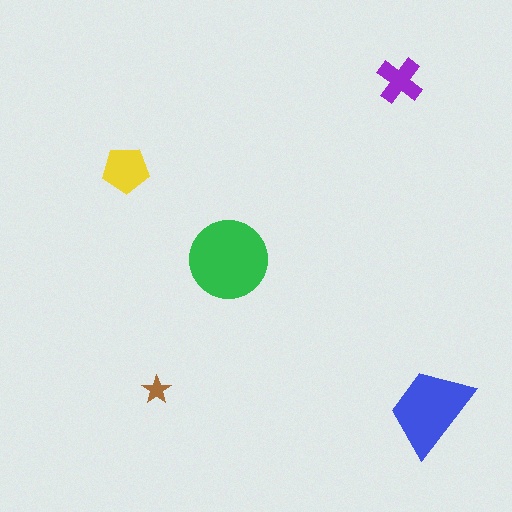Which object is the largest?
The green circle.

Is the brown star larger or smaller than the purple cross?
Smaller.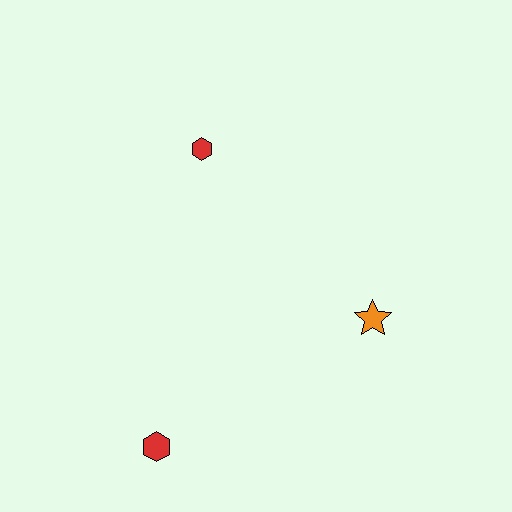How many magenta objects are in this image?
There are no magenta objects.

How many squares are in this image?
There are no squares.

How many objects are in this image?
There are 3 objects.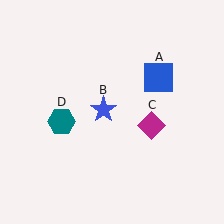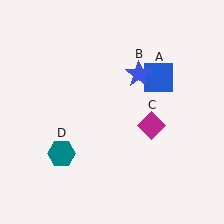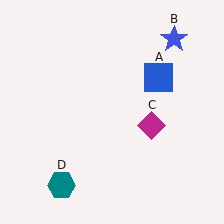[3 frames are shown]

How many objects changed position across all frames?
2 objects changed position: blue star (object B), teal hexagon (object D).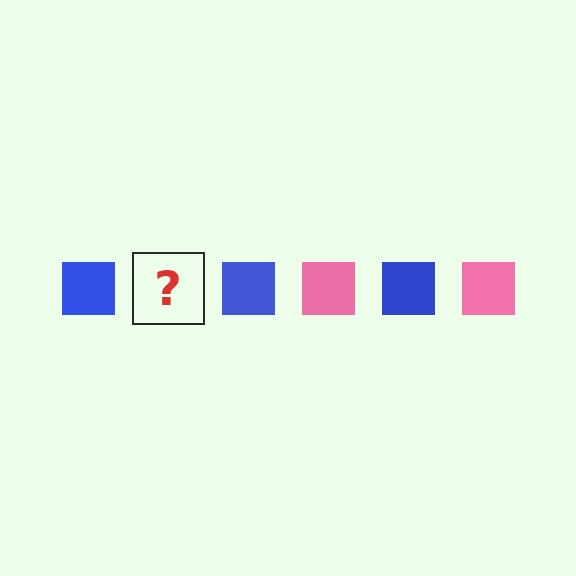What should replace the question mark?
The question mark should be replaced with a pink square.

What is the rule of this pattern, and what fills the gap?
The rule is that the pattern cycles through blue, pink squares. The gap should be filled with a pink square.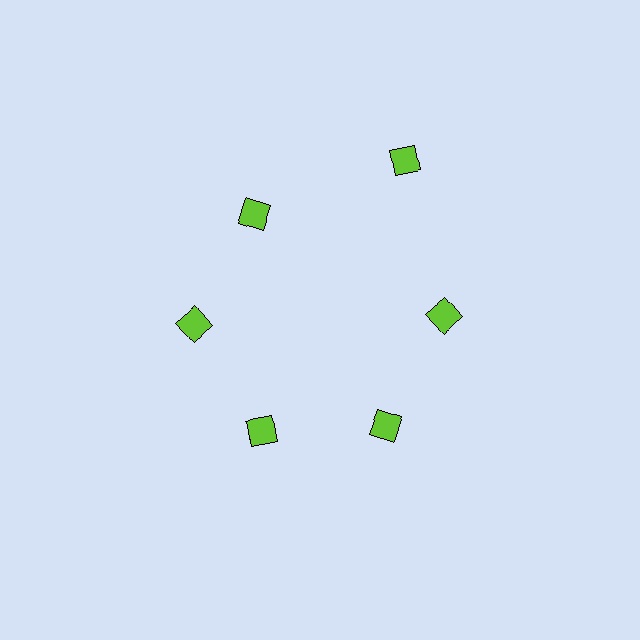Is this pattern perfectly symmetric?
No. The 6 lime diamonds are arranged in a ring, but one element near the 1 o'clock position is pushed outward from the center, breaking the 6-fold rotational symmetry.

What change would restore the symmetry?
The symmetry would be restored by moving it inward, back onto the ring so that all 6 diamonds sit at equal angles and equal distance from the center.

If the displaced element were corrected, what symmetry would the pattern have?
It would have 6-fold rotational symmetry — the pattern would map onto itself every 60 degrees.